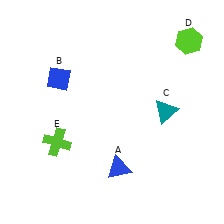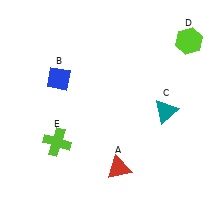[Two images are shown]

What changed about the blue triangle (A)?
In Image 1, A is blue. In Image 2, it changed to red.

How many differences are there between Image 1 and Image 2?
There is 1 difference between the two images.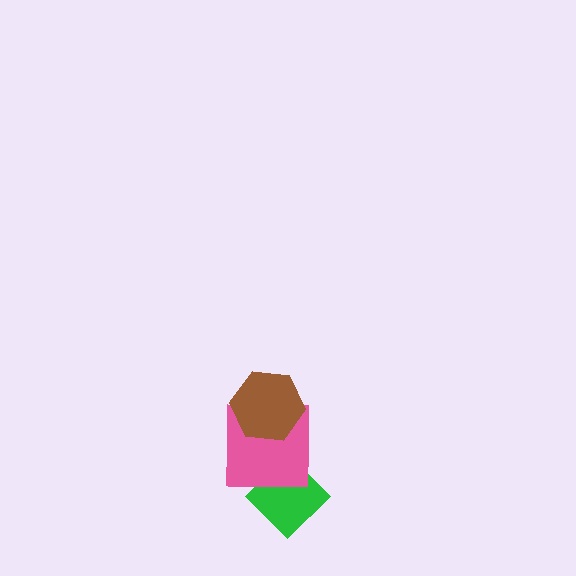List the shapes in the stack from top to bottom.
From top to bottom: the brown hexagon, the pink square, the green diamond.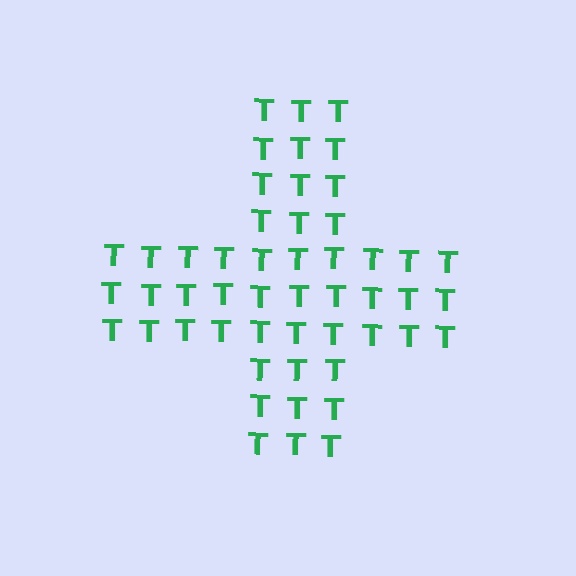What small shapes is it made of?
It is made of small letter T's.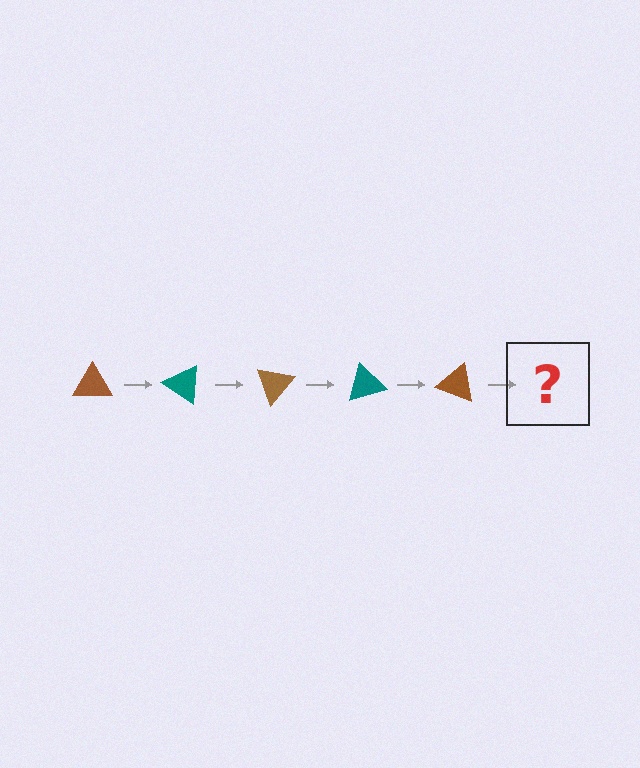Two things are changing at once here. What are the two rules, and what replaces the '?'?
The two rules are that it rotates 35 degrees each step and the color cycles through brown and teal. The '?' should be a teal triangle, rotated 175 degrees from the start.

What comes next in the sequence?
The next element should be a teal triangle, rotated 175 degrees from the start.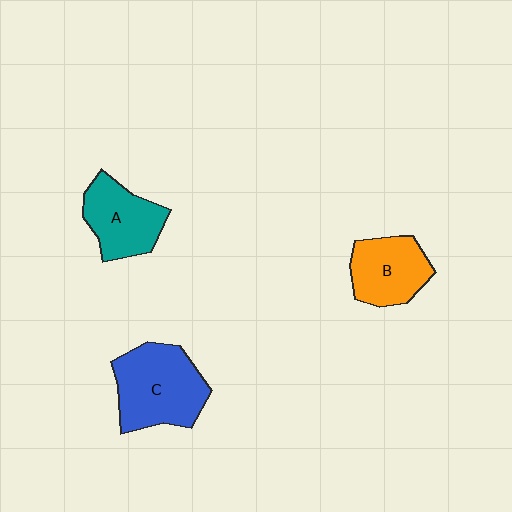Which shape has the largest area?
Shape C (blue).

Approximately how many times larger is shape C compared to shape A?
Approximately 1.3 times.